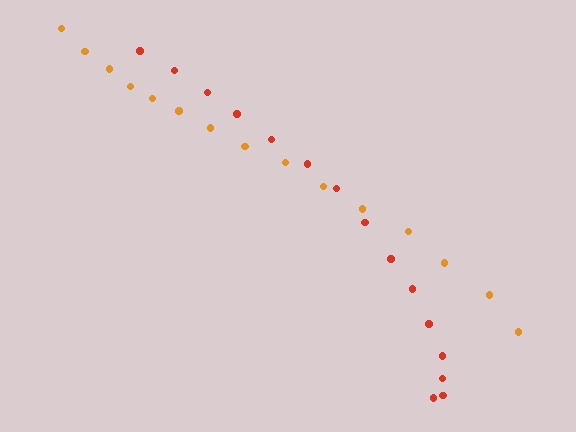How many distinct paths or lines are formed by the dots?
There are 2 distinct paths.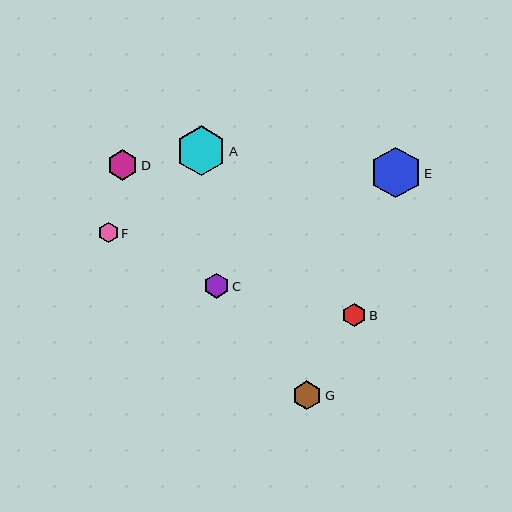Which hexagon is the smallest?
Hexagon F is the smallest with a size of approximately 20 pixels.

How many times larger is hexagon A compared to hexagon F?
Hexagon A is approximately 2.5 times the size of hexagon F.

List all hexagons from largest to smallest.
From largest to smallest: E, A, D, G, C, B, F.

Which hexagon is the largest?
Hexagon E is the largest with a size of approximately 51 pixels.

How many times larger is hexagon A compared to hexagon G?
Hexagon A is approximately 1.7 times the size of hexagon G.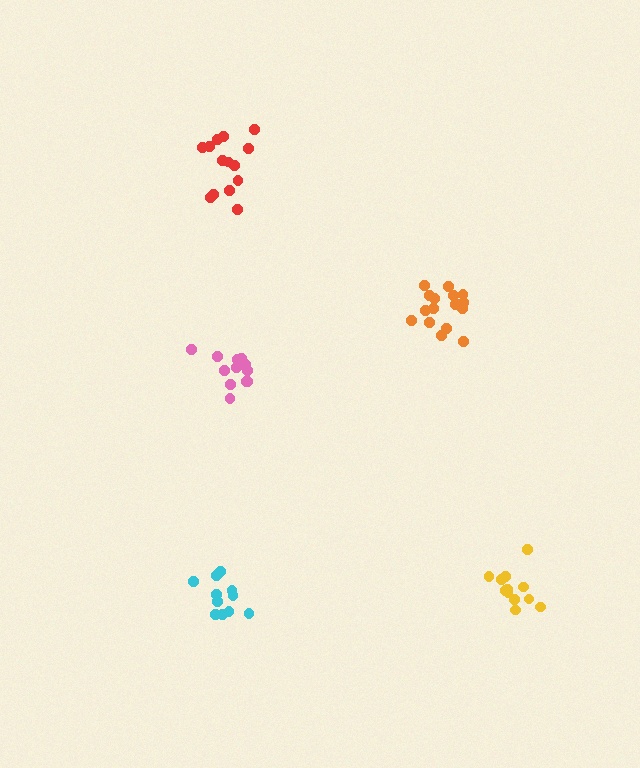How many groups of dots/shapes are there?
There are 5 groups.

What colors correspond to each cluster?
The clusters are colored: orange, cyan, pink, yellow, red.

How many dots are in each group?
Group 1: 17 dots, Group 2: 12 dots, Group 3: 13 dots, Group 4: 12 dots, Group 5: 14 dots (68 total).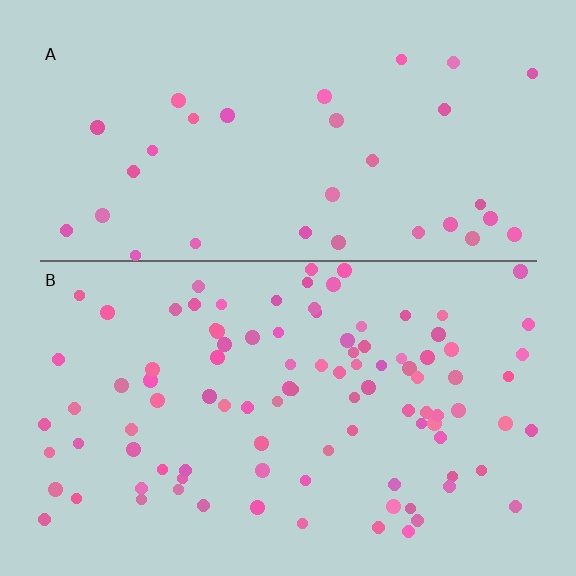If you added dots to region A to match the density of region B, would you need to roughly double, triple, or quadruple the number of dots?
Approximately triple.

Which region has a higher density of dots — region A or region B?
B (the bottom).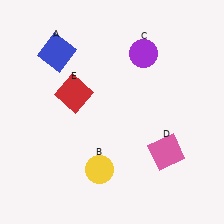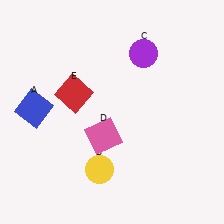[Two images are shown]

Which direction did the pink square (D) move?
The pink square (D) moved left.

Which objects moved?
The objects that moved are: the blue square (A), the pink square (D).